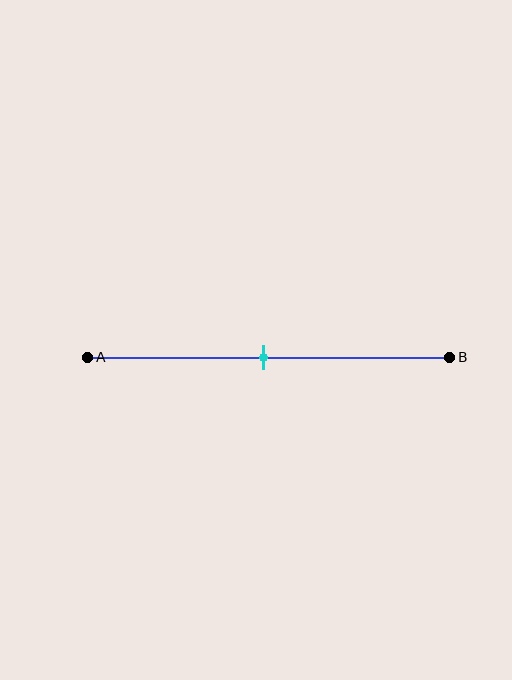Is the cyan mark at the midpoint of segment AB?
Yes, the mark is approximately at the midpoint.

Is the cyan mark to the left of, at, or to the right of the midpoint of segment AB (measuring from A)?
The cyan mark is approximately at the midpoint of segment AB.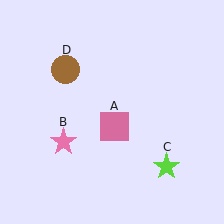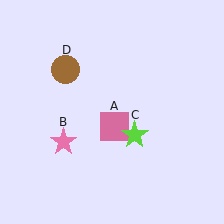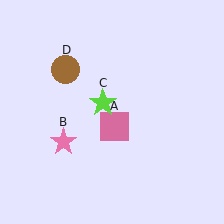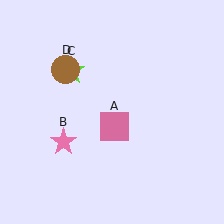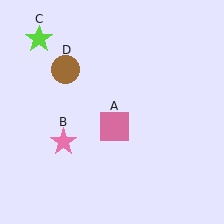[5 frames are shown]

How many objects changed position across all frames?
1 object changed position: lime star (object C).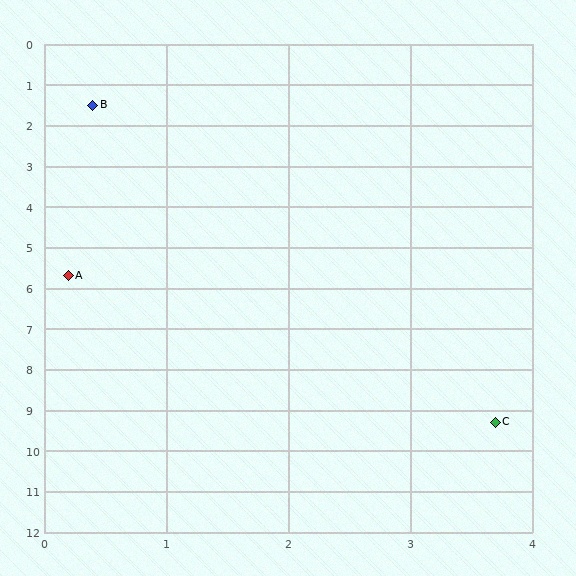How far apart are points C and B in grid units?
Points C and B are about 8.5 grid units apart.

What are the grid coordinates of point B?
Point B is at approximately (0.4, 1.5).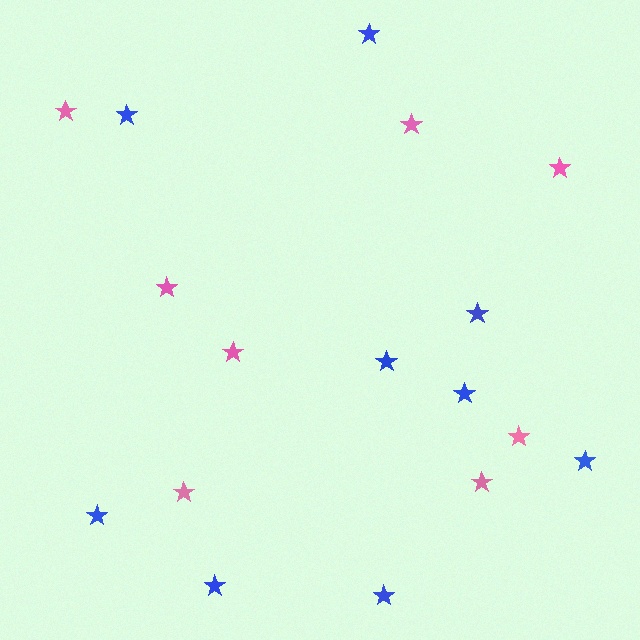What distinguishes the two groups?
There are 2 groups: one group of pink stars (8) and one group of blue stars (9).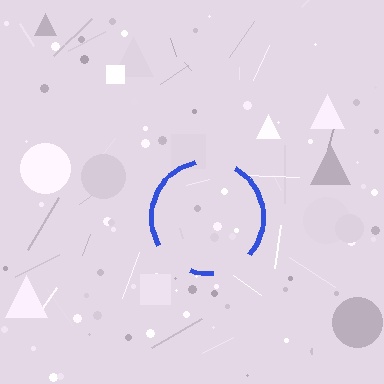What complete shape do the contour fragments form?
The contour fragments form a circle.